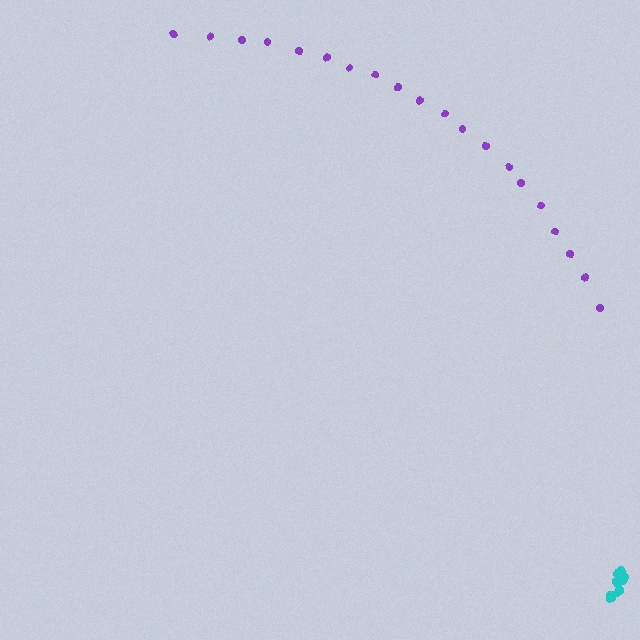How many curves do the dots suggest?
There are 2 distinct paths.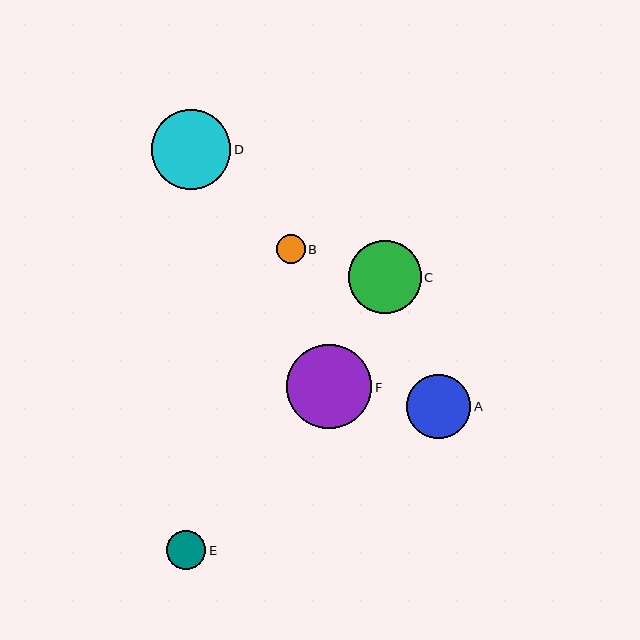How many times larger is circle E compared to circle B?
Circle E is approximately 1.4 times the size of circle B.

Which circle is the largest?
Circle F is the largest with a size of approximately 85 pixels.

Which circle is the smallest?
Circle B is the smallest with a size of approximately 29 pixels.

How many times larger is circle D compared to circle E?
Circle D is approximately 2.0 times the size of circle E.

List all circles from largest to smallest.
From largest to smallest: F, D, C, A, E, B.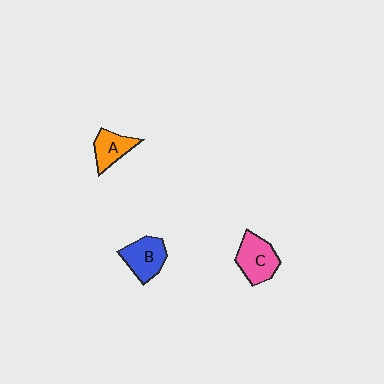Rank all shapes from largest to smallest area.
From largest to smallest: C (pink), B (blue), A (orange).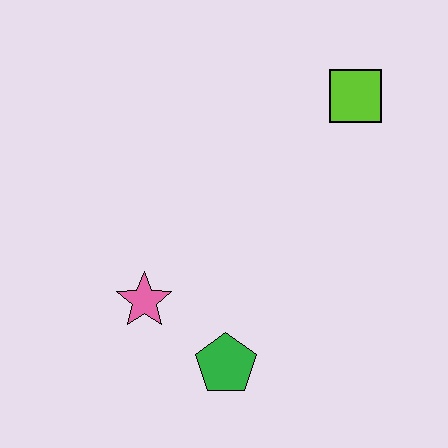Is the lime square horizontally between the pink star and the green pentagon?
No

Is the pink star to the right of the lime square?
No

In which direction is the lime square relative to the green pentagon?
The lime square is above the green pentagon.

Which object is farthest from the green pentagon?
The lime square is farthest from the green pentagon.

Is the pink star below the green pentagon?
No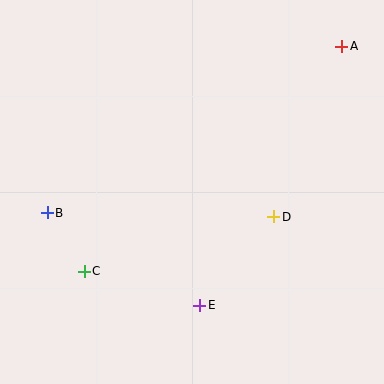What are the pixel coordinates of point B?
Point B is at (47, 213).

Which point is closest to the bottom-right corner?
Point D is closest to the bottom-right corner.